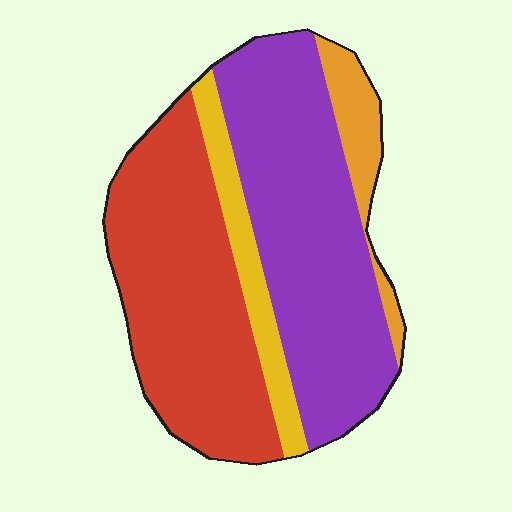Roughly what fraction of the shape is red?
Red takes up about two fifths (2/5) of the shape.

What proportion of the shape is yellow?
Yellow covers about 10% of the shape.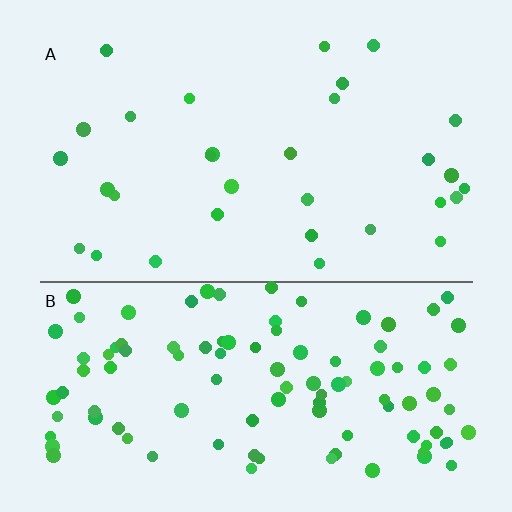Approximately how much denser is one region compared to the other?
Approximately 3.5× — region B over region A.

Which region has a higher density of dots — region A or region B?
B (the bottom).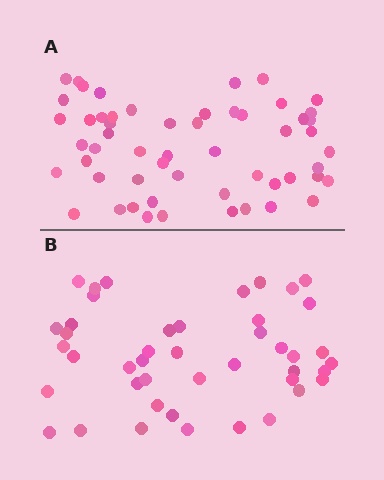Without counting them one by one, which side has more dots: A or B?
Region A (the top region) has more dots.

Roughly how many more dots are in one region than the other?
Region A has roughly 12 or so more dots than region B.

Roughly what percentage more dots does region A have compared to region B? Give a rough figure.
About 25% more.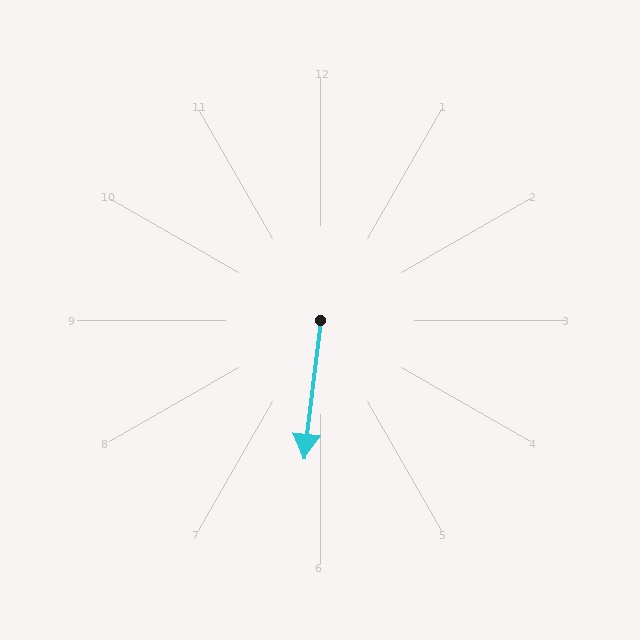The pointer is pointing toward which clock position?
Roughly 6 o'clock.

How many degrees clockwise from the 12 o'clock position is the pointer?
Approximately 187 degrees.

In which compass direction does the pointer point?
South.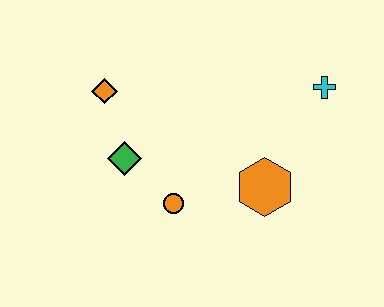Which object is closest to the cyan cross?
The orange hexagon is closest to the cyan cross.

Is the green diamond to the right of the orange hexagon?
No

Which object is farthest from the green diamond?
The cyan cross is farthest from the green diamond.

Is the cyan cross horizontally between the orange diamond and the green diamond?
No